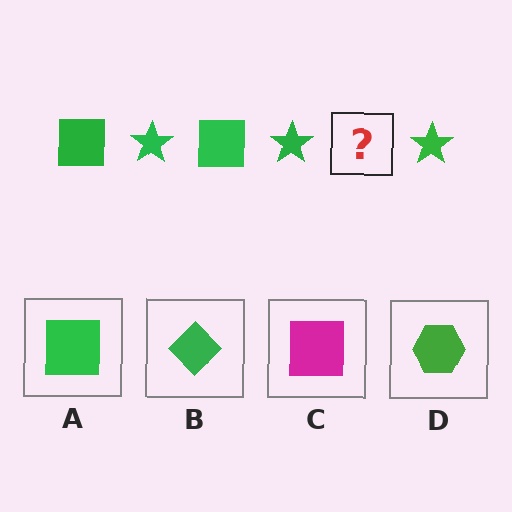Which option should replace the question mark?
Option A.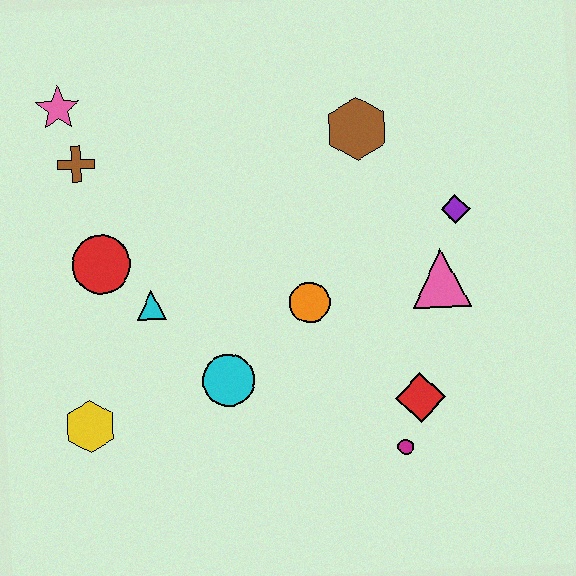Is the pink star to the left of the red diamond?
Yes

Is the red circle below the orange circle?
No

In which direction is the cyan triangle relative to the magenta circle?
The cyan triangle is to the left of the magenta circle.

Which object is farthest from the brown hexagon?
The yellow hexagon is farthest from the brown hexagon.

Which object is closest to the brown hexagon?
The purple diamond is closest to the brown hexagon.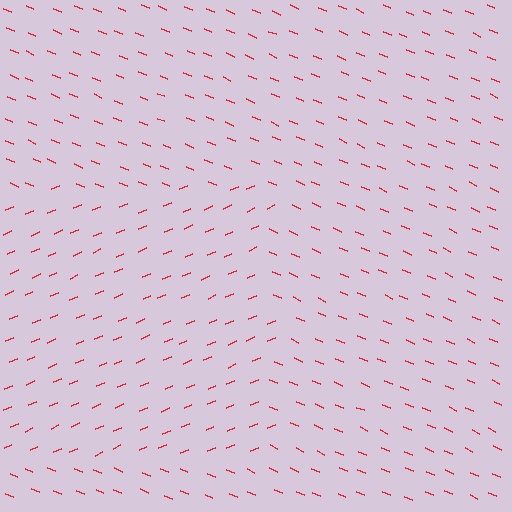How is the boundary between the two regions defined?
The boundary is defined purely by a change in line orientation (approximately 45 degrees difference). All lines are the same color and thickness.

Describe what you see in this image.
The image is filled with small red line segments. A rectangle region in the image has lines oriented differently from the surrounding lines, creating a visible texture boundary.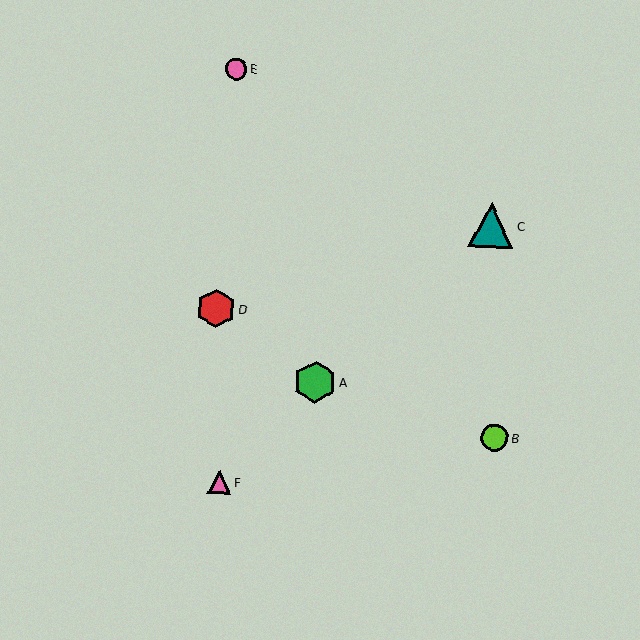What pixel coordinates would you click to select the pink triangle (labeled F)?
Click at (219, 482) to select the pink triangle F.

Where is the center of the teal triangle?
The center of the teal triangle is at (491, 225).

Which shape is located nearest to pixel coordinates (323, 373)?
The green hexagon (labeled A) at (315, 382) is nearest to that location.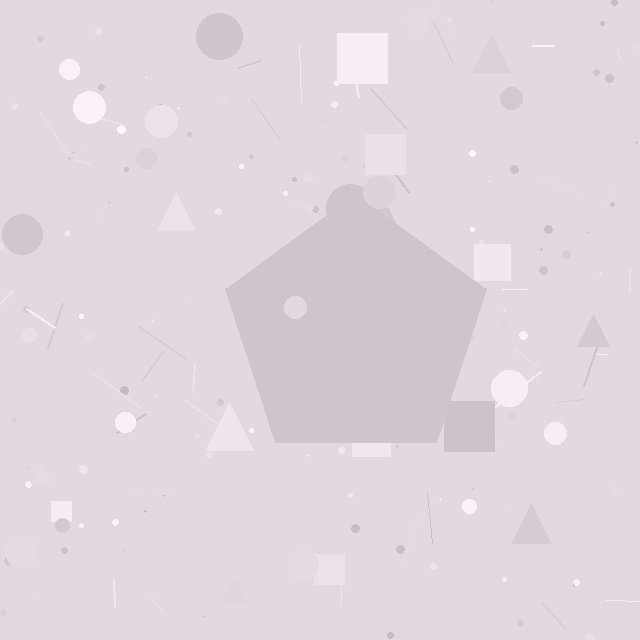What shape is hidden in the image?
A pentagon is hidden in the image.